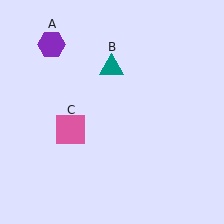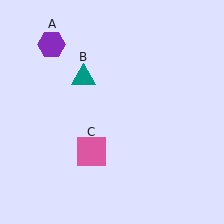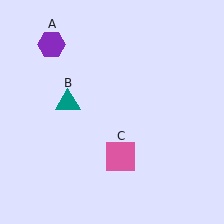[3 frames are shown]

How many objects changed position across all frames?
2 objects changed position: teal triangle (object B), pink square (object C).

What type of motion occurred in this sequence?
The teal triangle (object B), pink square (object C) rotated counterclockwise around the center of the scene.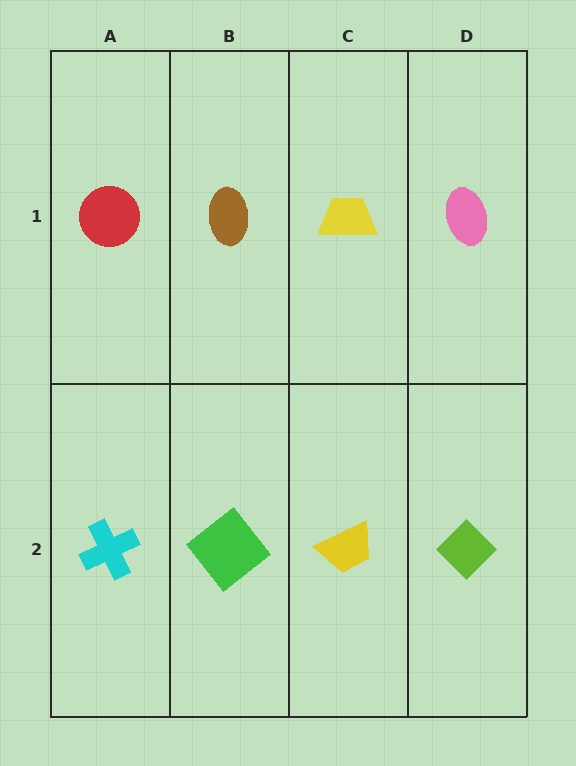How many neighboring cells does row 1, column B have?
3.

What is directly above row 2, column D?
A pink ellipse.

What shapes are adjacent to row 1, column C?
A yellow trapezoid (row 2, column C), a brown ellipse (row 1, column B), a pink ellipse (row 1, column D).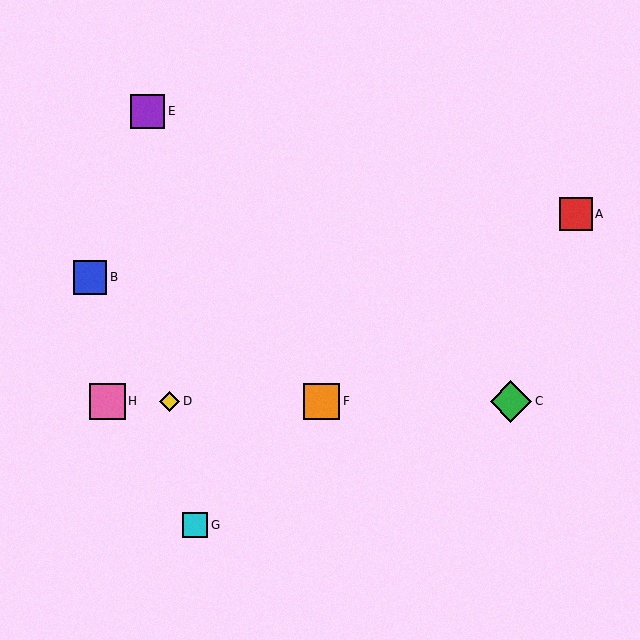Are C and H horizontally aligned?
Yes, both are at y≈401.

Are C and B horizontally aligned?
No, C is at y≈401 and B is at y≈277.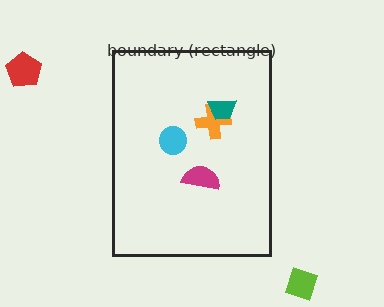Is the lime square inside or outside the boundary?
Outside.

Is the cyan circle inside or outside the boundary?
Inside.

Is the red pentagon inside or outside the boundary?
Outside.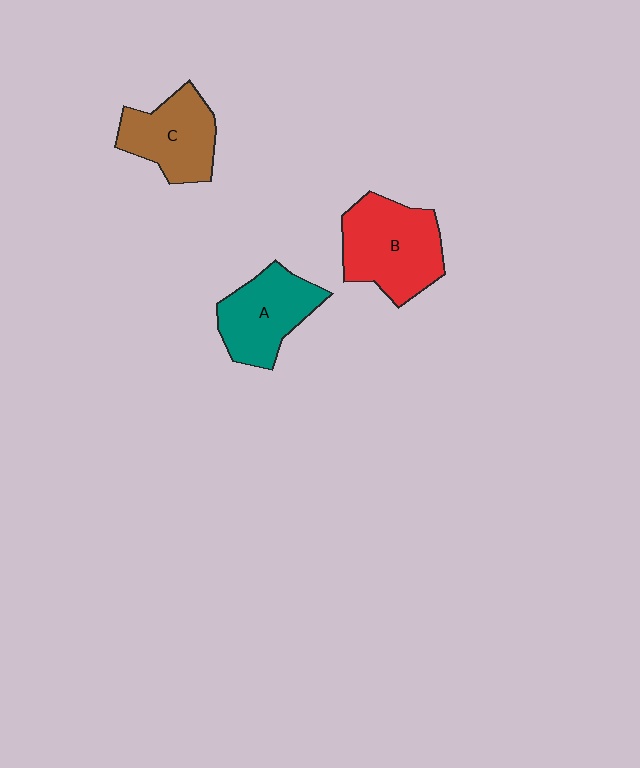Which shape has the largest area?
Shape B (red).